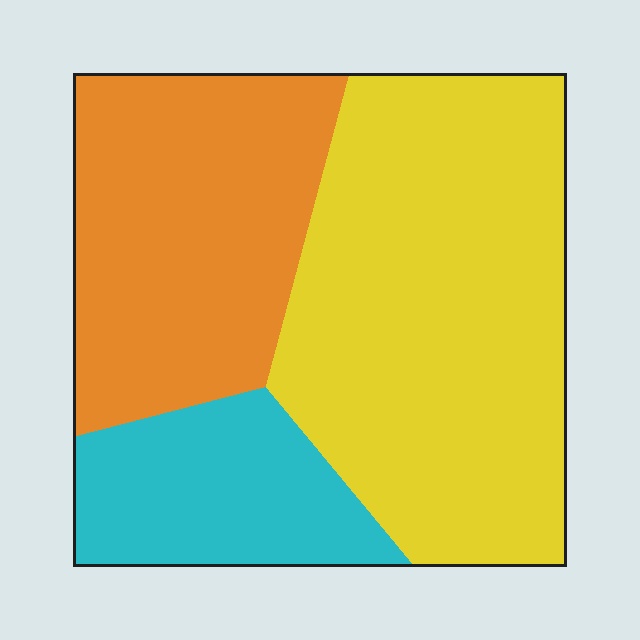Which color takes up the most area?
Yellow, at roughly 50%.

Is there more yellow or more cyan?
Yellow.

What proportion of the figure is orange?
Orange covers around 30% of the figure.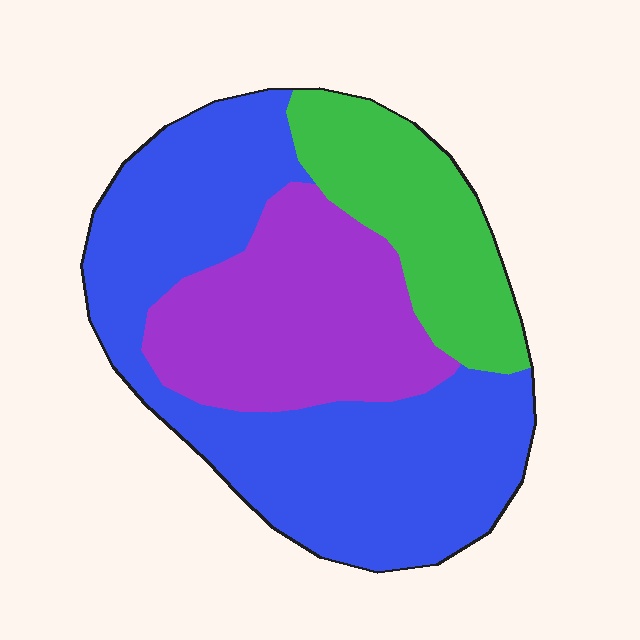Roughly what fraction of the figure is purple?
Purple takes up between a quarter and a half of the figure.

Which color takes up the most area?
Blue, at roughly 50%.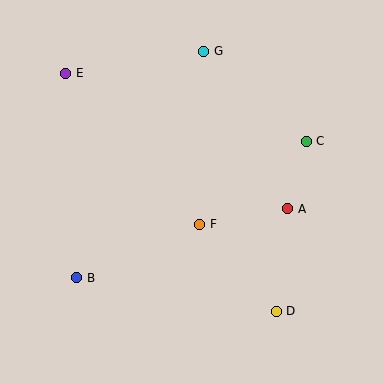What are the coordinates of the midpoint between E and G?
The midpoint between E and G is at (135, 62).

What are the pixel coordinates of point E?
Point E is at (66, 73).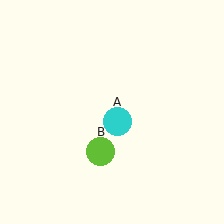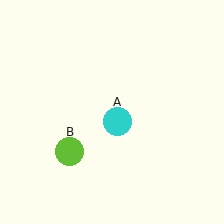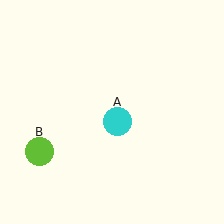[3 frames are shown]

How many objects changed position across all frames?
1 object changed position: lime circle (object B).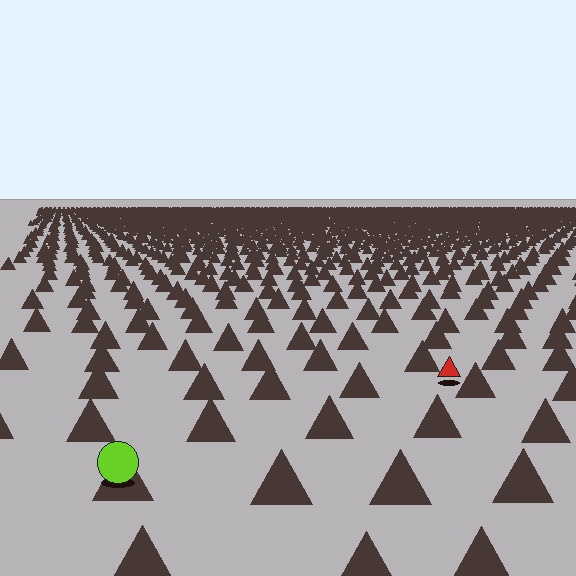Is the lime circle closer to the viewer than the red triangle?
Yes. The lime circle is closer — you can tell from the texture gradient: the ground texture is coarser near it.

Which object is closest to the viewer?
The lime circle is closest. The texture marks near it are larger and more spread out.